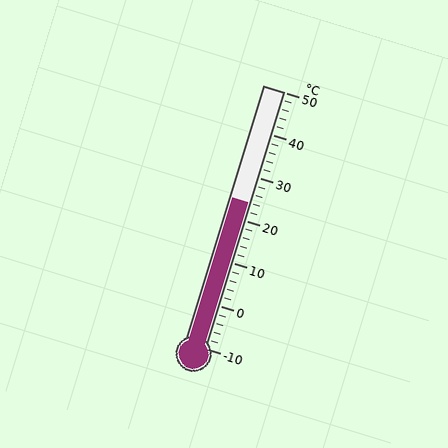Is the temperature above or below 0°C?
The temperature is above 0°C.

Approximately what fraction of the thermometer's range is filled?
The thermometer is filled to approximately 55% of its range.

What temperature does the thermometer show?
The thermometer shows approximately 24°C.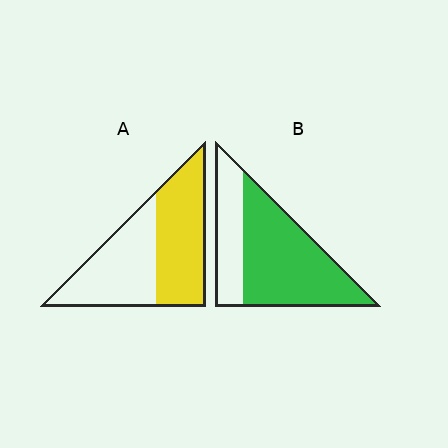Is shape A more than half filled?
Roughly half.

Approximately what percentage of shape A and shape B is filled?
A is approximately 50% and B is approximately 70%.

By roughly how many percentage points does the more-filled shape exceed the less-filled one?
By roughly 20 percentage points (B over A).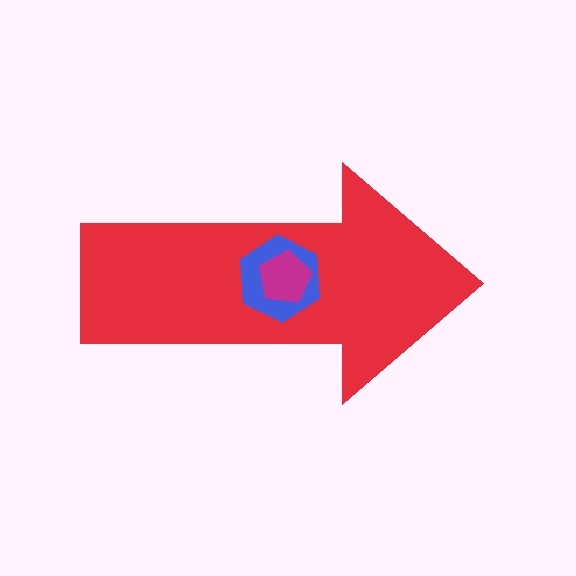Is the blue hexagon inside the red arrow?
Yes.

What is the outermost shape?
The red arrow.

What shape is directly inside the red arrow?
The blue hexagon.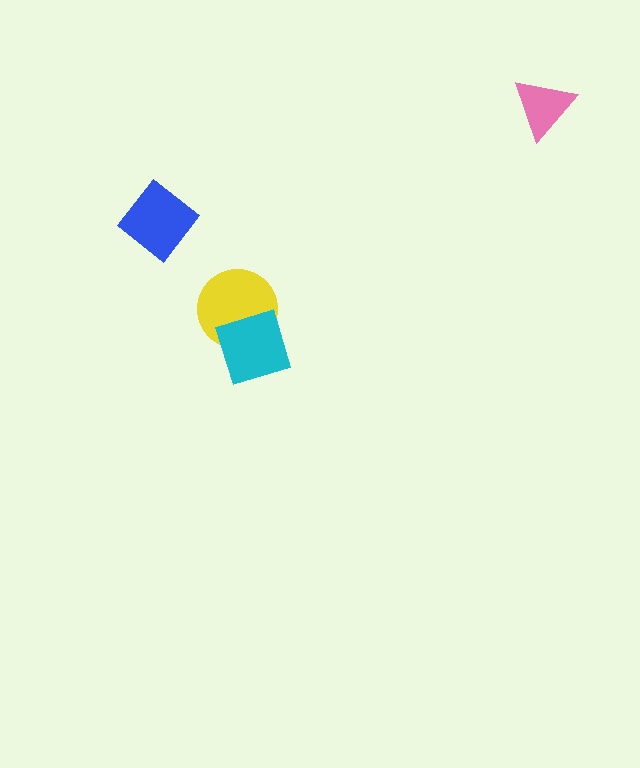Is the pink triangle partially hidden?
No, no other shape covers it.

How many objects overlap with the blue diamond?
0 objects overlap with the blue diamond.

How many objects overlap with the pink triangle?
0 objects overlap with the pink triangle.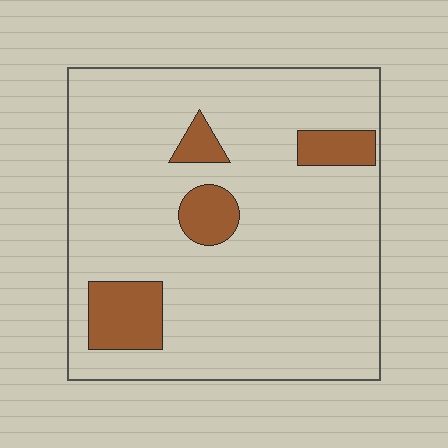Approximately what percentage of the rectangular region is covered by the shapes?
Approximately 15%.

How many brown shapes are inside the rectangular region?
4.